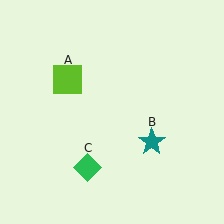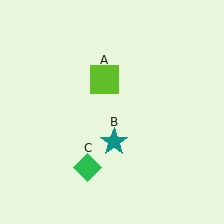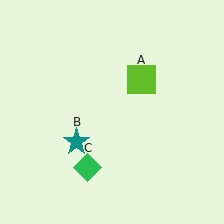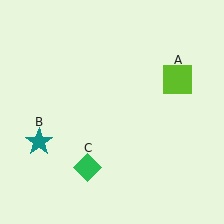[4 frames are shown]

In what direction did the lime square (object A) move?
The lime square (object A) moved right.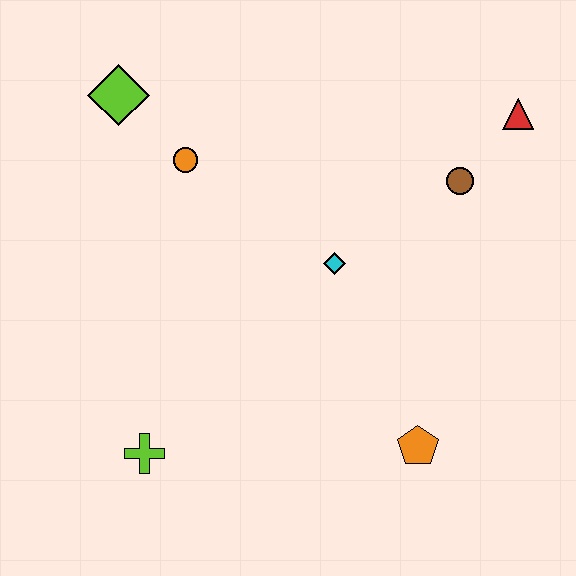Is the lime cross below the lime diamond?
Yes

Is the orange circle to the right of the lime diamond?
Yes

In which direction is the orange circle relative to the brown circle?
The orange circle is to the left of the brown circle.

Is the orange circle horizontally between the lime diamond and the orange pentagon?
Yes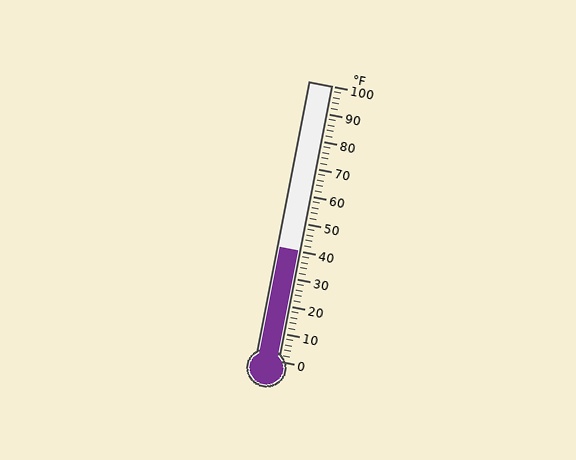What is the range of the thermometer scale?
The thermometer scale ranges from 0°F to 100°F.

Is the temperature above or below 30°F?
The temperature is above 30°F.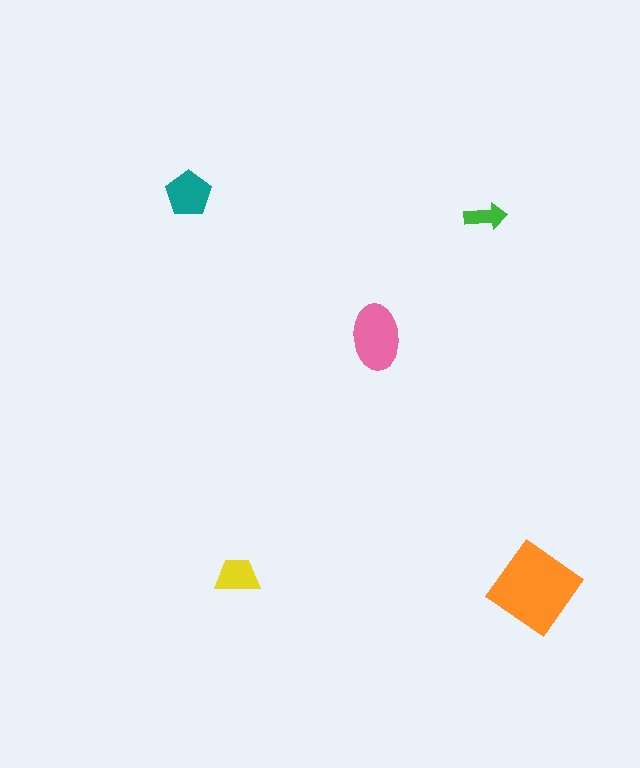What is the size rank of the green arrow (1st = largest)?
5th.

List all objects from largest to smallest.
The orange diamond, the pink ellipse, the teal pentagon, the yellow trapezoid, the green arrow.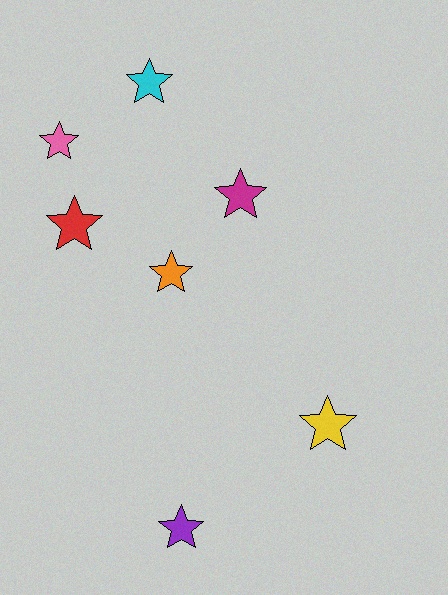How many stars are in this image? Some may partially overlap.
There are 7 stars.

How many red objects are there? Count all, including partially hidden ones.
There is 1 red object.